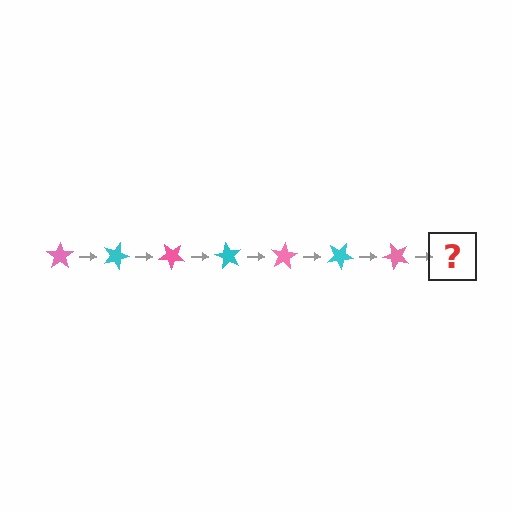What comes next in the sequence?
The next element should be a cyan star, rotated 140 degrees from the start.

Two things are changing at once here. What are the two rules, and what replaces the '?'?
The two rules are that it rotates 20 degrees each step and the color cycles through pink and cyan. The '?' should be a cyan star, rotated 140 degrees from the start.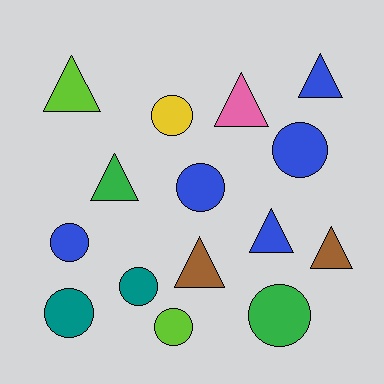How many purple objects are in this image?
There are no purple objects.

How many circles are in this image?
There are 8 circles.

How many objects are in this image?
There are 15 objects.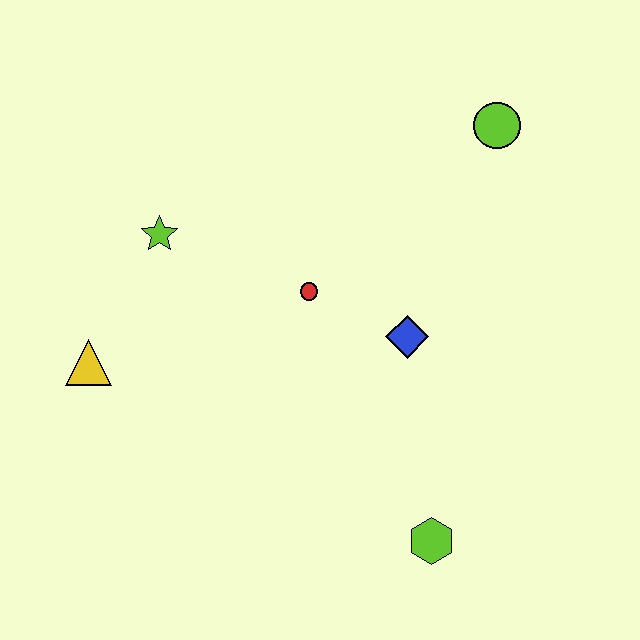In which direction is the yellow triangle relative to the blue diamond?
The yellow triangle is to the left of the blue diamond.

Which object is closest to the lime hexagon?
The blue diamond is closest to the lime hexagon.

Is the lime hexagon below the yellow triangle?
Yes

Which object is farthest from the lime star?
The lime hexagon is farthest from the lime star.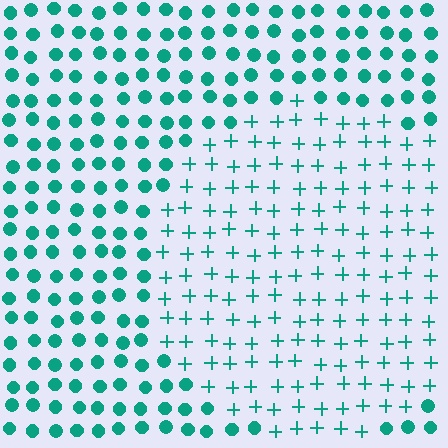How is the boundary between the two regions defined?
The boundary is defined by a change in element shape: plus signs inside vs. circles outside. All elements share the same color and spacing.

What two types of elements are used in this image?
The image uses plus signs inside the circle region and circles outside it.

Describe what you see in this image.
The image is filled with small teal elements arranged in a uniform grid. A circle-shaped region contains plus signs, while the surrounding area contains circles. The boundary is defined purely by the change in element shape.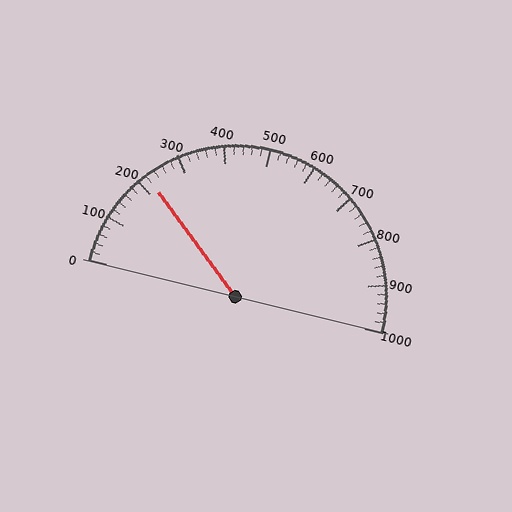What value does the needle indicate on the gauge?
The needle indicates approximately 220.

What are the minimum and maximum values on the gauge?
The gauge ranges from 0 to 1000.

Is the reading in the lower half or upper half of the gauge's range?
The reading is in the lower half of the range (0 to 1000).